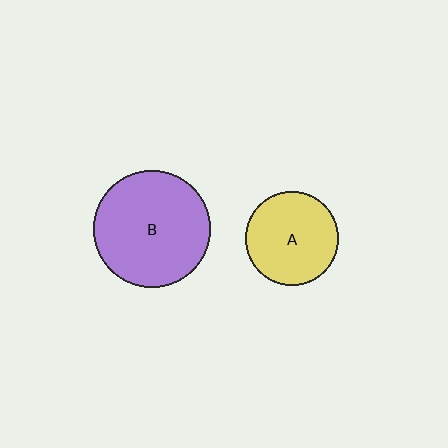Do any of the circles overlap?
No, none of the circles overlap.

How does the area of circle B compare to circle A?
Approximately 1.6 times.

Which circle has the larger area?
Circle B (purple).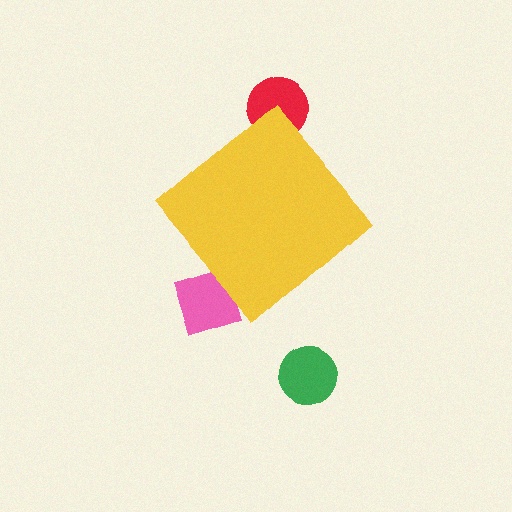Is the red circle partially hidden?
Yes, the red circle is partially hidden behind the yellow diamond.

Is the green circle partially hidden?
No, the green circle is fully visible.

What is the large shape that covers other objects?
A yellow diamond.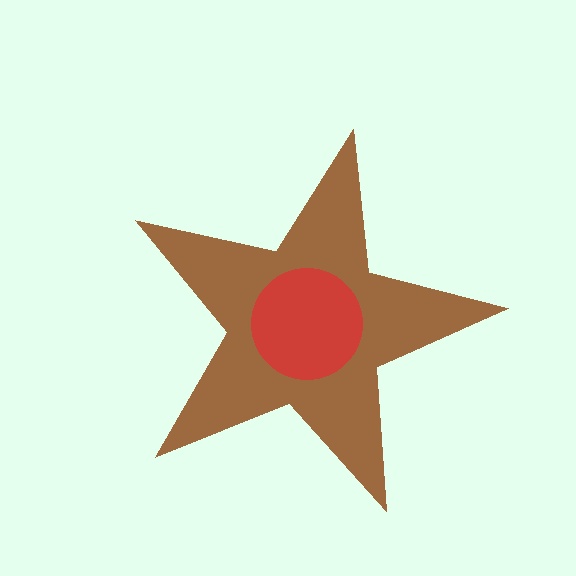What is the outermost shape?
The brown star.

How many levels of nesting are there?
2.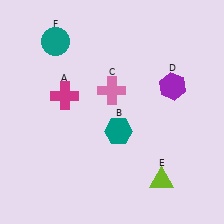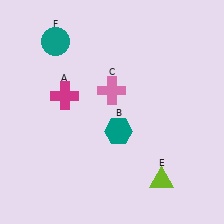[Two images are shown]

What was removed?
The purple hexagon (D) was removed in Image 2.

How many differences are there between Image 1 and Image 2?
There is 1 difference between the two images.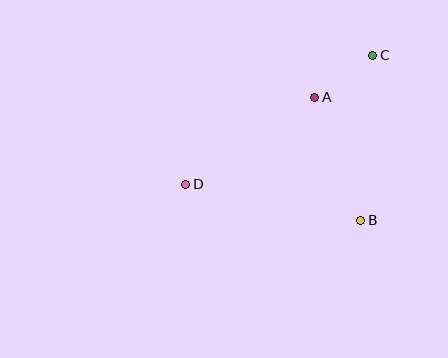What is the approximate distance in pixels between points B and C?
The distance between B and C is approximately 166 pixels.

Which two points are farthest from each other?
Points C and D are farthest from each other.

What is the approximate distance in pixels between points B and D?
The distance between B and D is approximately 179 pixels.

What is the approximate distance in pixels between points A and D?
The distance between A and D is approximately 156 pixels.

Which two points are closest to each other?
Points A and C are closest to each other.